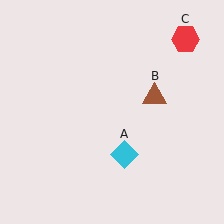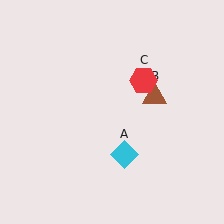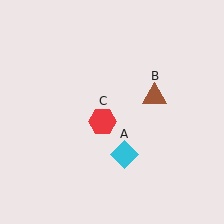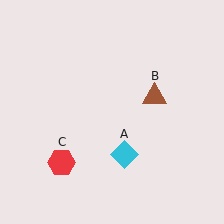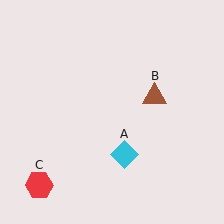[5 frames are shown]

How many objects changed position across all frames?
1 object changed position: red hexagon (object C).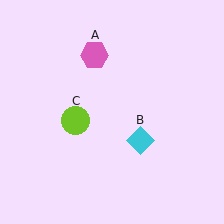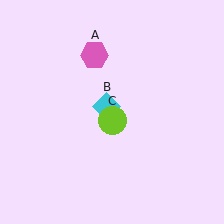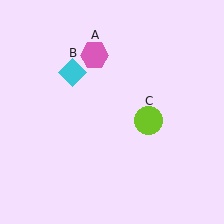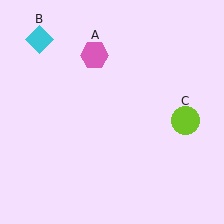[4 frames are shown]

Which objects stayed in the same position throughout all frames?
Pink hexagon (object A) remained stationary.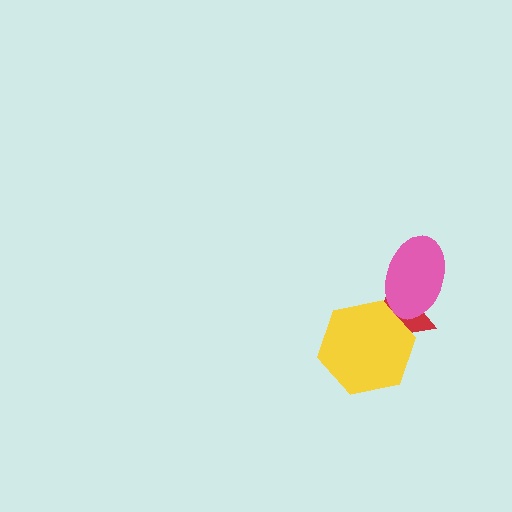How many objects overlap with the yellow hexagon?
1 object overlaps with the yellow hexagon.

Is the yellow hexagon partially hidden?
No, no other shape covers it.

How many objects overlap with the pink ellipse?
1 object overlaps with the pink ellipse.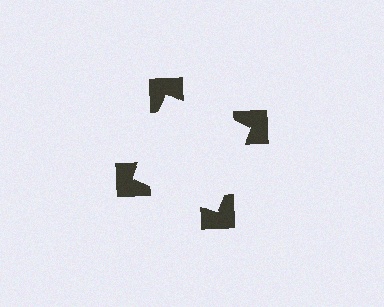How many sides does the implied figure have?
4 sides.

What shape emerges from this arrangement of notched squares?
An illusory square — its edges are inferred from the aligned wedge cuts in the notched squares, not physically drawn.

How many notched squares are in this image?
There are 4 — one at each vertex of the illusory square.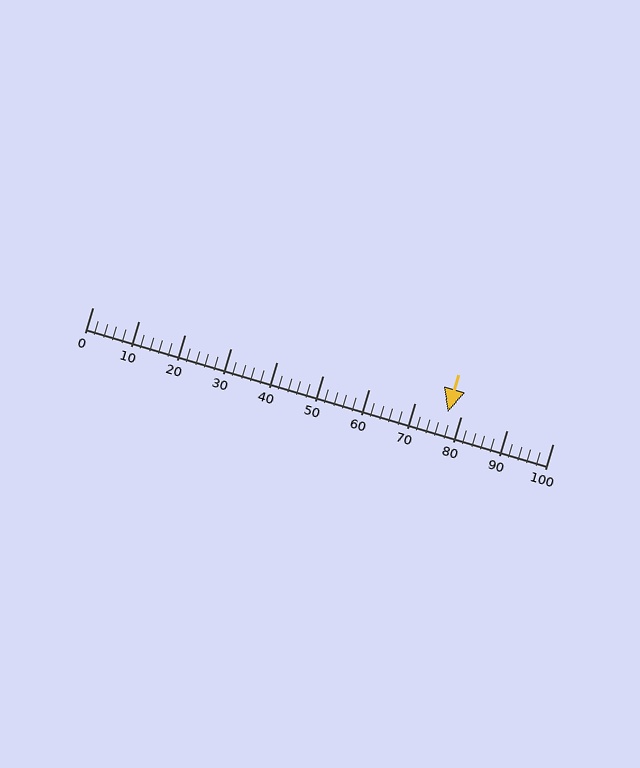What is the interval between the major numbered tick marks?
The major tick marks are spaced 10 units apart.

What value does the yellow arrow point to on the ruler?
The yellow arrow points to approximately 77.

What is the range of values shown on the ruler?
The ruler shows values from 0 to 100.